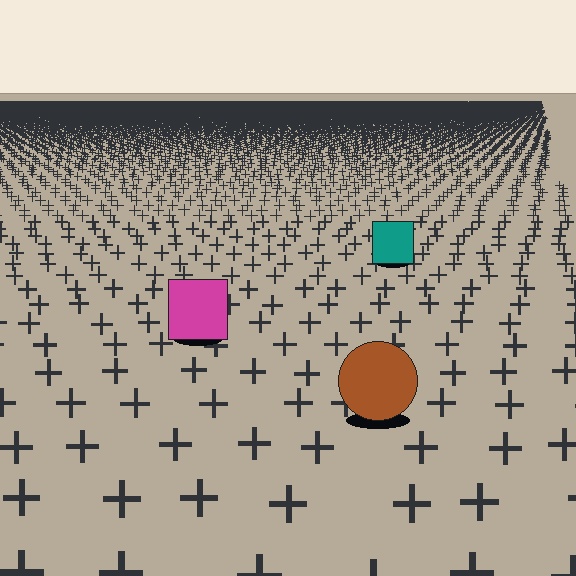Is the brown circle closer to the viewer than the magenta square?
Yes. The brown circle is closer — you can tell from the texture gradient: the ground texture is coarser near it.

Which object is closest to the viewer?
The brown circle is closest. The texture marks near it are larger and more spread out.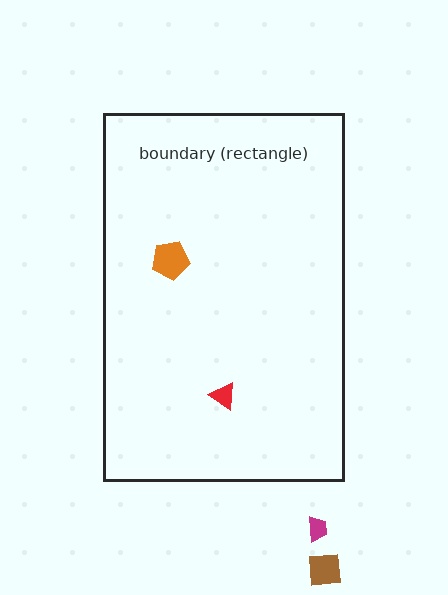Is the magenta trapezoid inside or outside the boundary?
Outside.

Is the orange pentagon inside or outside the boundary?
Inside.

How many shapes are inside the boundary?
2 inside, 2 outside.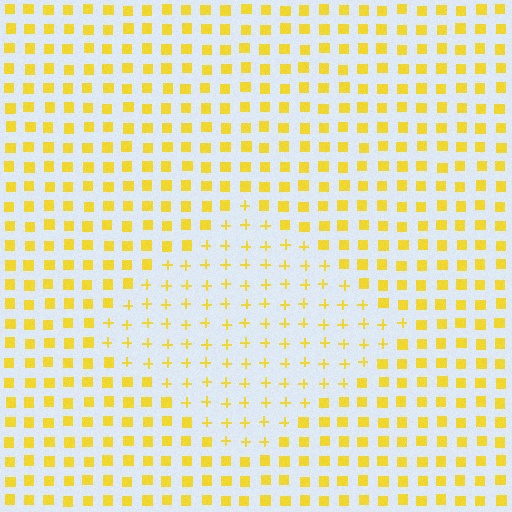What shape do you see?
I see a diamond.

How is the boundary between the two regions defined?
The boundary is defined by a change in element shape: plus signs inside vs. squares outside. All elements share the same color and spacing.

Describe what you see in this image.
The image is filled with small yellow elements arranged in a uniform grid. A diamond-shaped region contains plus signs, while the surrounding area contains squares. The boundary is defined purely by the change in element shape.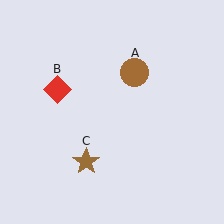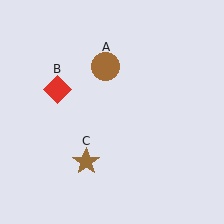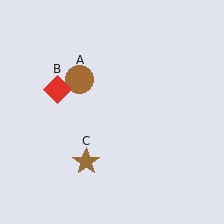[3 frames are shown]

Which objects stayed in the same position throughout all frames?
Red diamond (object B) and brown star (object C) remained stationary.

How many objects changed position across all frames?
1 object changed position: brown circle (object A).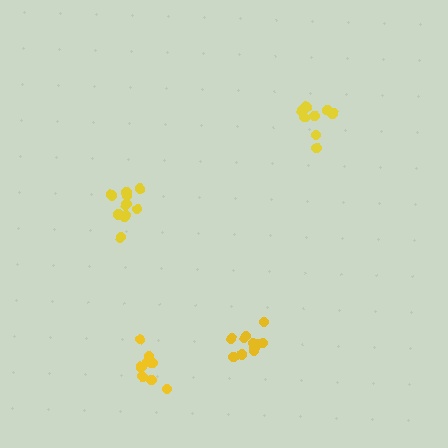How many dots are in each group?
Group 1: 8 dots, Group 2: 10 dots, Group 3: 11 dots, Group 4: 9 dots (38 total).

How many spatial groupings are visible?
There are 4 spatial groupings.